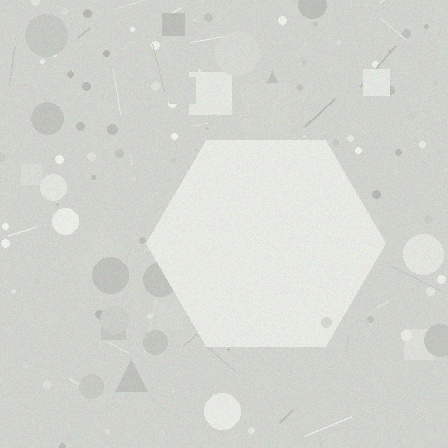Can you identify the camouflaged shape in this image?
The camouflaged shape is a hexagon.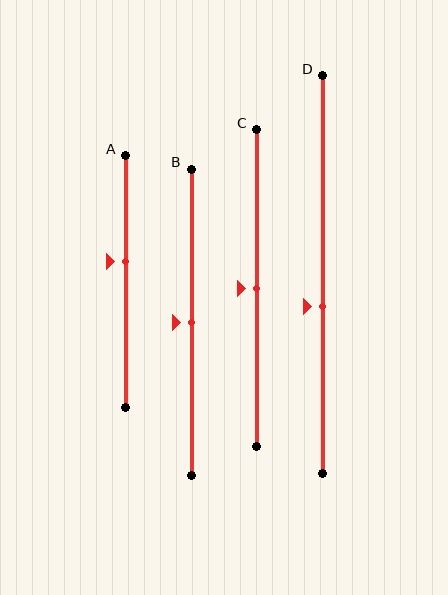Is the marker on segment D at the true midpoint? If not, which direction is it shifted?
No, the marker on segment D is shifted downward by about 8% of the segment length.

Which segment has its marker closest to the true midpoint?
Segment B has its marker closest to the true midpoint.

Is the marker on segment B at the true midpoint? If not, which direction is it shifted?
Yes, the marker on segment B is at the true midpoint.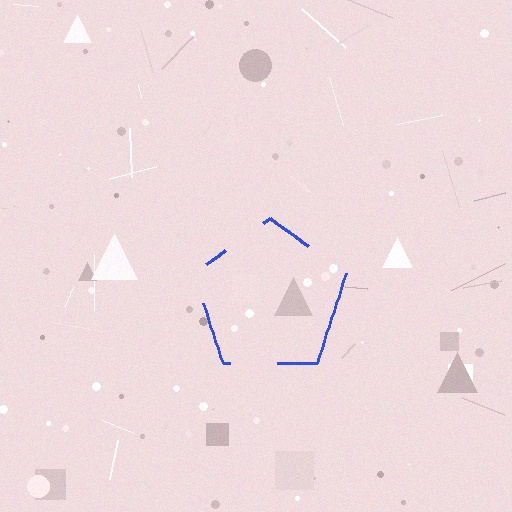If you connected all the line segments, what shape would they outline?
They would outline a pentagon.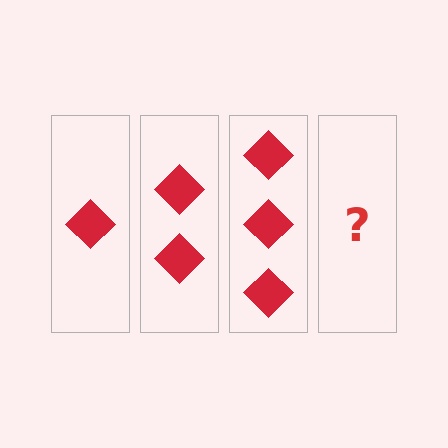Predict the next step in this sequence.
The next step is 4 diamonds.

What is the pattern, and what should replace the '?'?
The pattern is that each step adds one more diamond. The '?' should be 4 diamonds.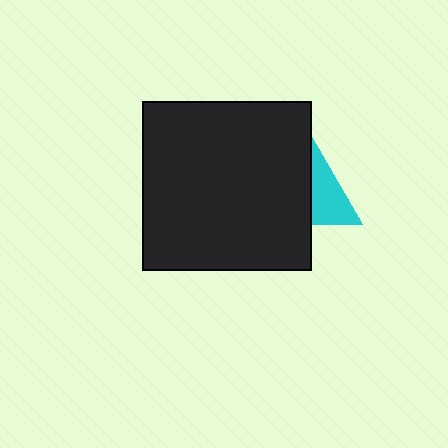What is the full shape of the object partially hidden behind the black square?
The partially hidden object is a cyan triangle.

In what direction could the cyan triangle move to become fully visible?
The cyan triangle could move right. That would shift it out from behind the black square entirely.